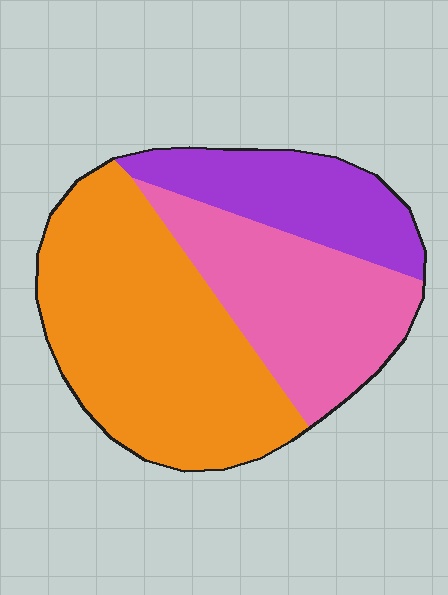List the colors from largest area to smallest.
From largest to smallest: orange, pink, purple.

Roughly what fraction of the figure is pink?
Pink covers about 30% of the figure.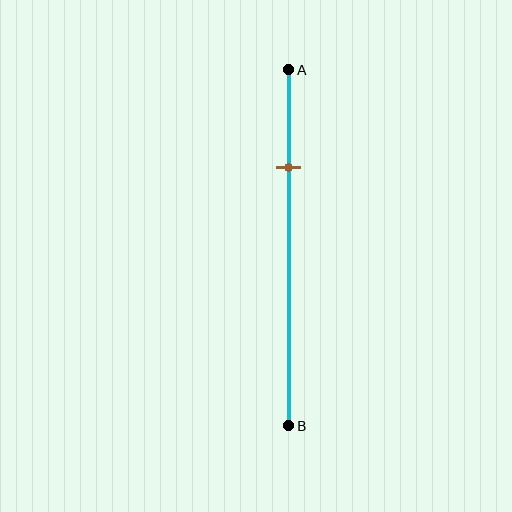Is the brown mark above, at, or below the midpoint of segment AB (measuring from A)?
The brown mark is above the midpoint of segment AB.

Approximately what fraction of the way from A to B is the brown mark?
The brown mark is approximately 30% of the way from A to B.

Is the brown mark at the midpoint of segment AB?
No, the mark is at about 30% from A, not at the 50% midpoint.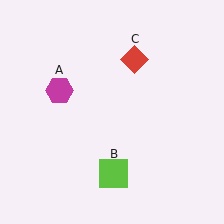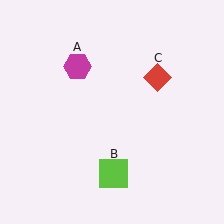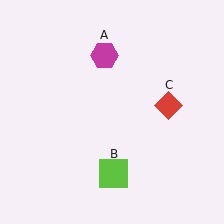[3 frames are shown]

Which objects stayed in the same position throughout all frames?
Lime square (object B) remained stationary.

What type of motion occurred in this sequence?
The magenta hexagon (object A), red diamond (object C) rotated clockwise around the center of the scene.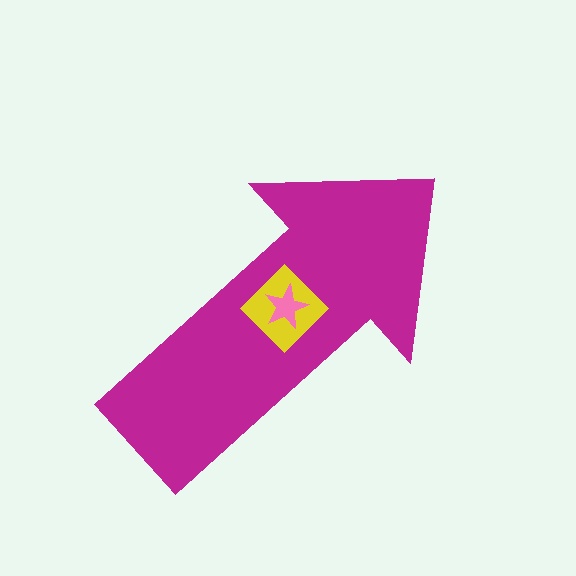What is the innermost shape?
The pink star.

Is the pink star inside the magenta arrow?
Yes.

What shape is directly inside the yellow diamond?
The pink star.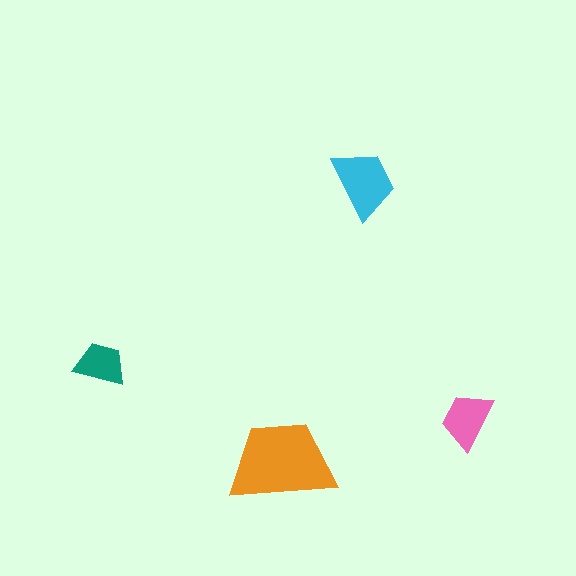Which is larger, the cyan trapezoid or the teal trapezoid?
The cyan one.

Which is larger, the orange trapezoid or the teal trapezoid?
The orange one.